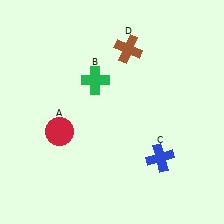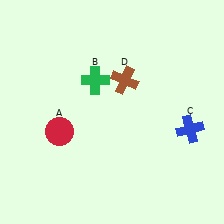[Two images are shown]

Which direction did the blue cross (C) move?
The blue cross (C) moved right.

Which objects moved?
The objects that moved are: the blue cross (C), the brown cross (D).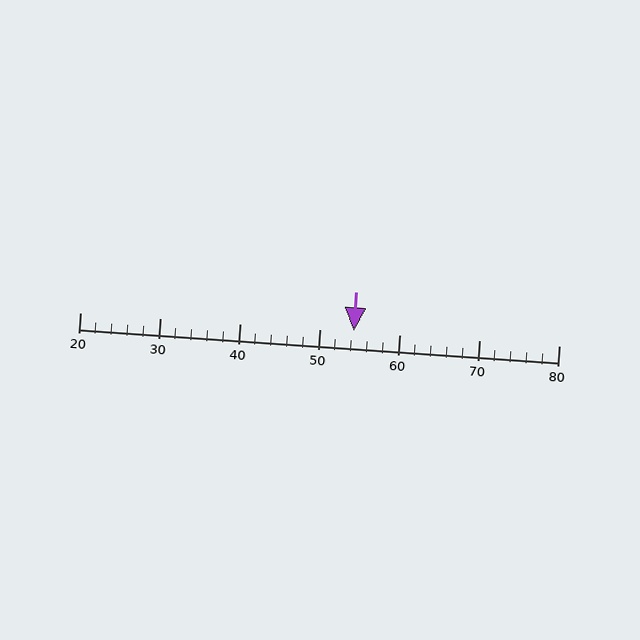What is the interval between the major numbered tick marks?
The major tick marks are spaced 10 units apart.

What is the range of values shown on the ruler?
The ruler shows values from 20 to 80.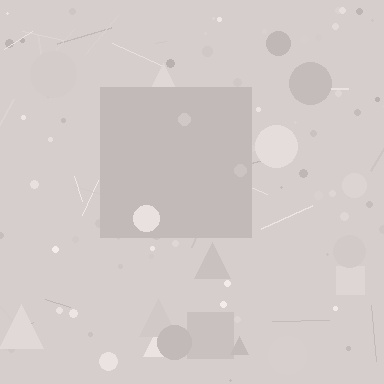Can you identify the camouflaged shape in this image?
The camouflaged shape is a square.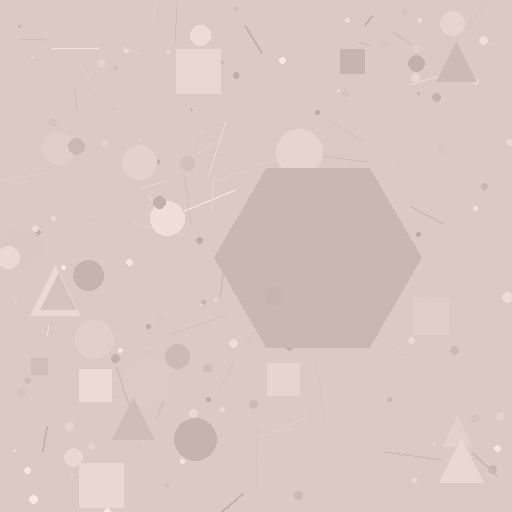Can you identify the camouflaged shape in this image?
The camouflaged shape is a hexagon.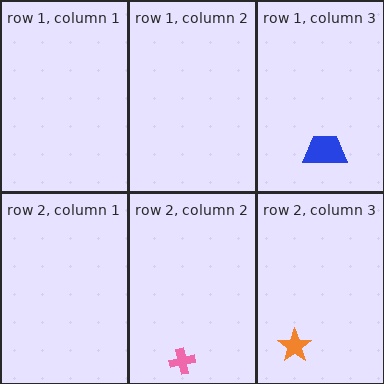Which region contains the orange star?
The row 2, column 3 region.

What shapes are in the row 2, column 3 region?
The orange star.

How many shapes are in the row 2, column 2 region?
1.